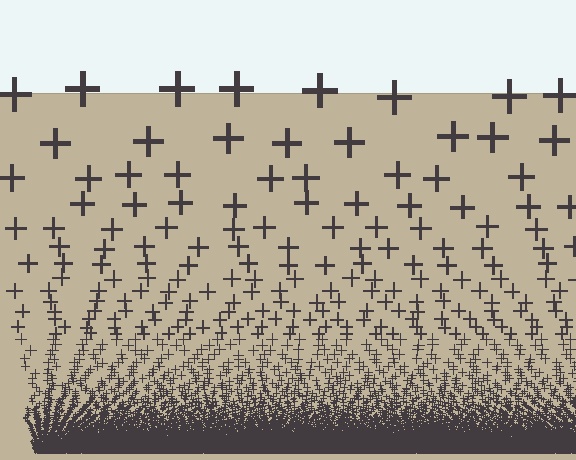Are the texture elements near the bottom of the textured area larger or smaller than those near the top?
Smaller. The gradient is inverted — elements near the bottom are smaller and denser.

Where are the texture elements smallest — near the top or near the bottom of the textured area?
Near the bottom.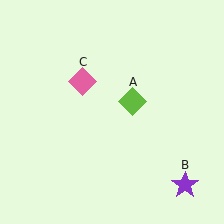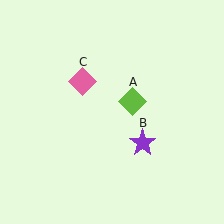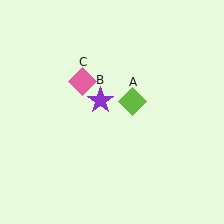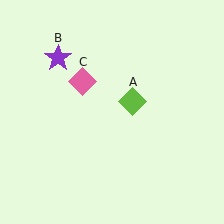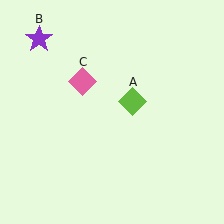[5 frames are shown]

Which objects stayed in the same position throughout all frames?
Lime diamond (object A) and pink diamond (object C) remained stationary.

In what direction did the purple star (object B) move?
The purple star (object B) moved up and to the left.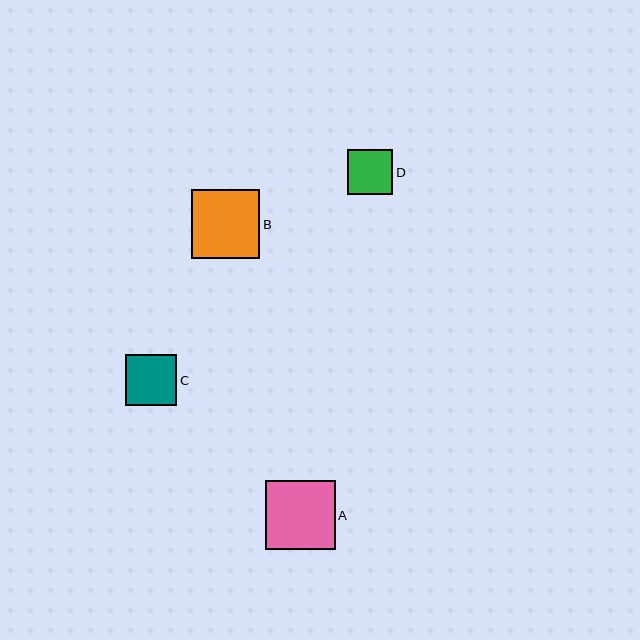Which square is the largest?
Square A is the largest with a size of approximately 70 pixels.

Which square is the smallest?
Square D is the smallest with a size of approximately 45 pixels.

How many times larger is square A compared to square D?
Square A is approximately 1.6 times the size of square D.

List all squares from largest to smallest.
From largest to smallest: A, B, C, D.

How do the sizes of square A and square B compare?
Square A and square B are approximately the same size.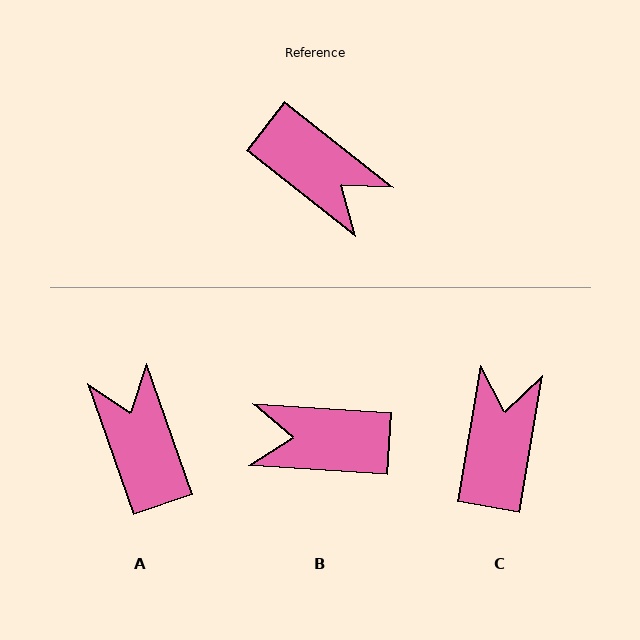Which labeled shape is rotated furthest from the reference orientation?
A, about 147 degrees away.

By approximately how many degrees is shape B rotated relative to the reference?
Approximately 145 degrees clockwise.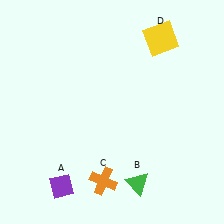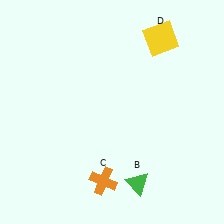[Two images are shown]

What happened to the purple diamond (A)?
The purple diamond (A) was removed in Image 2. It was in the bottom-left area of Image 1.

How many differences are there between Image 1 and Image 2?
There is 1 difference between the two images.